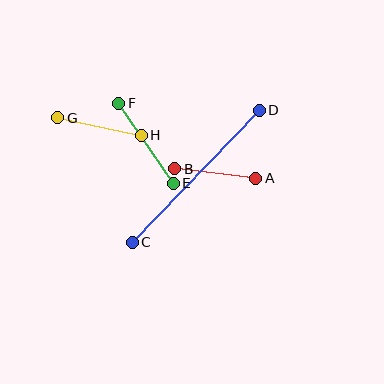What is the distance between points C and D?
The distance is approximately 183 pixels.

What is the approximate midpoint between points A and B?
The midpoint is at approximately (215, 174) pixels.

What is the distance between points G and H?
The distance is approximately 85 pixels.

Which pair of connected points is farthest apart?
Points C and D are farthest apart.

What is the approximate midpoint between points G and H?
The midpoint is at approximately (100, 127) pixels.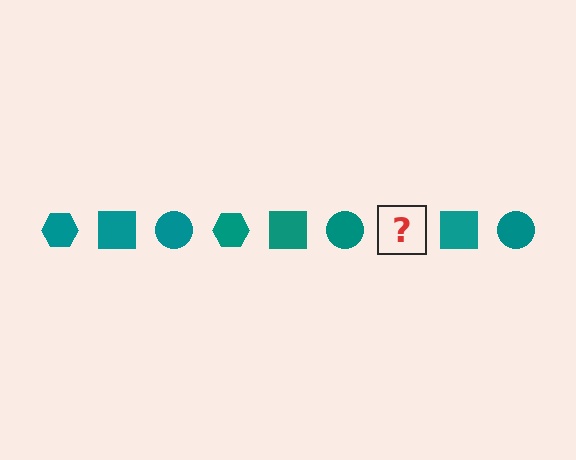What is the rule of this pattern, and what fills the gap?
The rule is that the pattern cycles through hexagon, square, circle shapes in teal. The gap should be filled with a teal hexagon.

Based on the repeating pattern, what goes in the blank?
The blank should be a teal hexagon.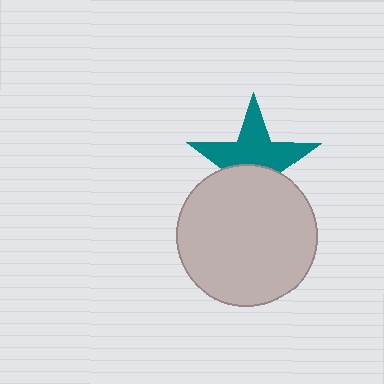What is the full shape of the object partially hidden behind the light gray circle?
The partially hidden object is a teal star.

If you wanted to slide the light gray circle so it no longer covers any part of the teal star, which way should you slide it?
Slide it down — that is the most direct way to separate the two shapes.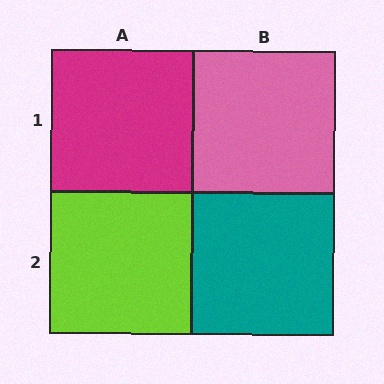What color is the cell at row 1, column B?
Pink.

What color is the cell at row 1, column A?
Magenta.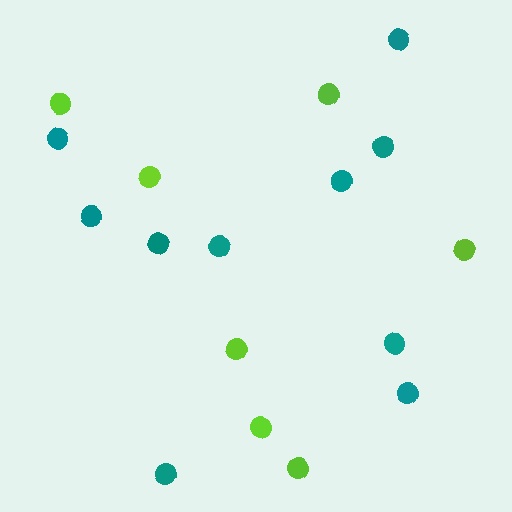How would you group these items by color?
There are 2 groups: one group of teal circles (10) and one group of lime circles (7).